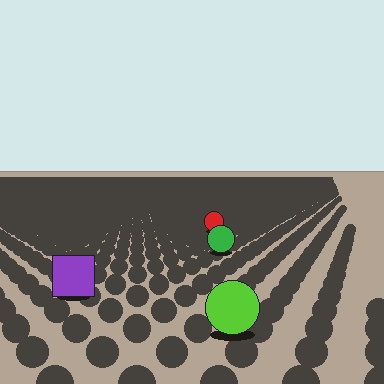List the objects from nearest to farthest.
From nearest to farthest: the lime circle, the purple square, the green circle, the red circle.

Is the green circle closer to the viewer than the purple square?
No. The purple square is closer — you can tell from the texture gradient: the ground texture is coarser near it.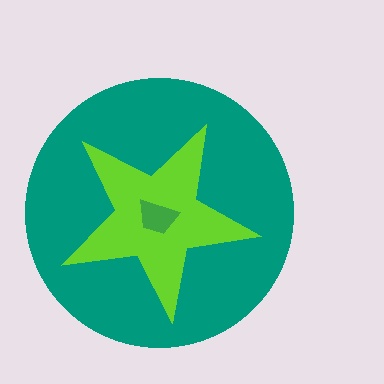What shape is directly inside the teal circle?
The lime star.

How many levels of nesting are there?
3.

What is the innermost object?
The green trapezoid.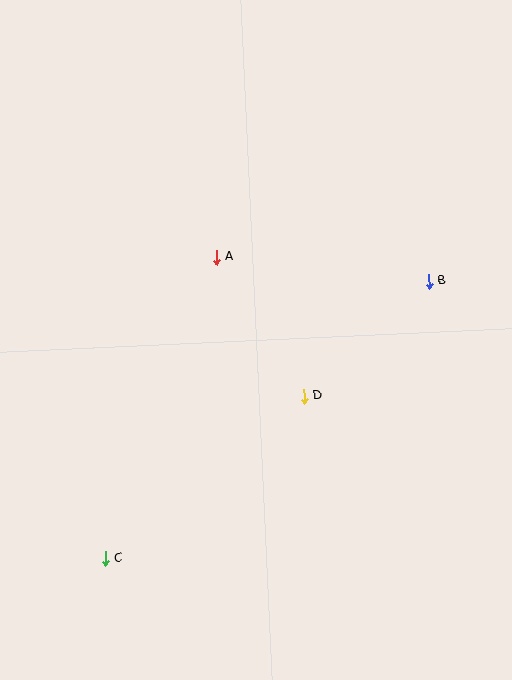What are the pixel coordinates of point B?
Point B is at (428, 281).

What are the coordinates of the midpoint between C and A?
The midpoint between C and A is at (161, 408).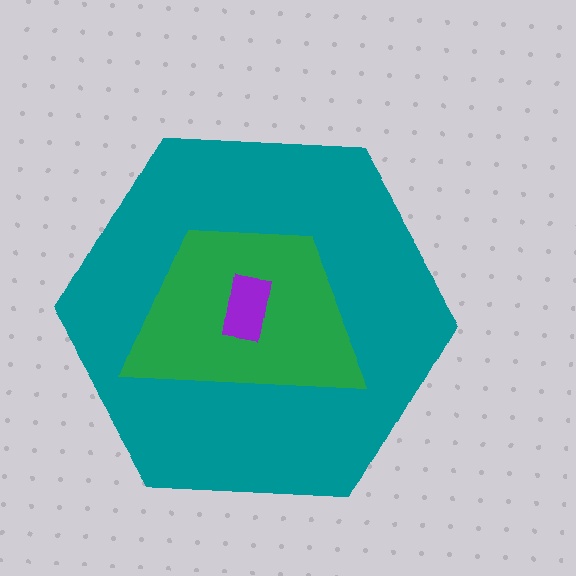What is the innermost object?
The purple rectangle.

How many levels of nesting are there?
3.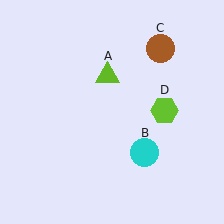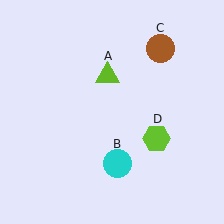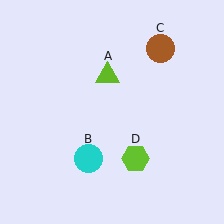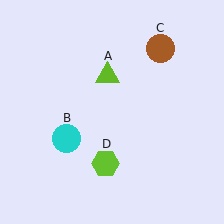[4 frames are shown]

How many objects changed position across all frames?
2 objects changed position: cyan circle (object B), lime hexagon (object D).